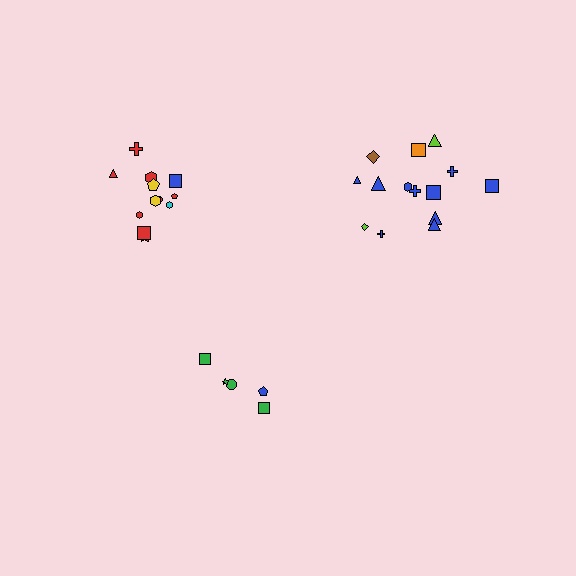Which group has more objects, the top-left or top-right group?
The top-right group.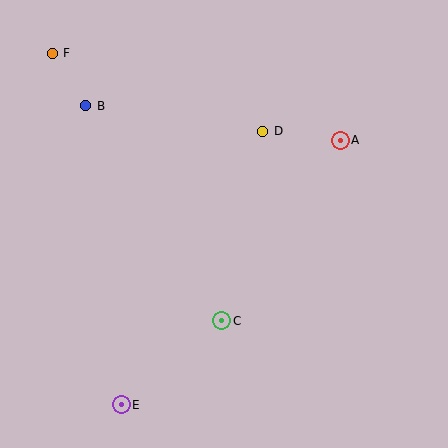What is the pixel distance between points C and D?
The distance between C and D is 194 pixels.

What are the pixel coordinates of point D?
Point D is at (263, 131).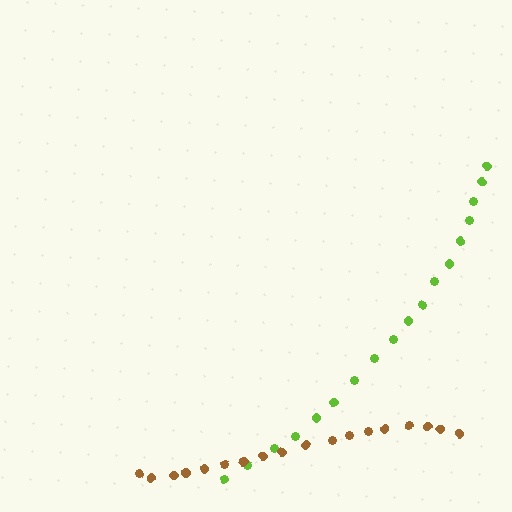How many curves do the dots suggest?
There are 2 distinct paths.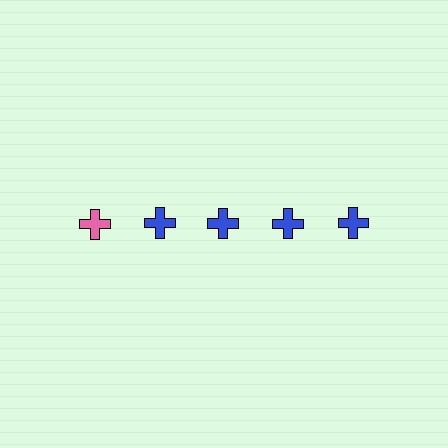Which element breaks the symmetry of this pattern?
The pink cross in the top row, leftmost column breaks the symmetry. All other shapes are blue crosses.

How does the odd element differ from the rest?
It has a different color: pink instead of blue.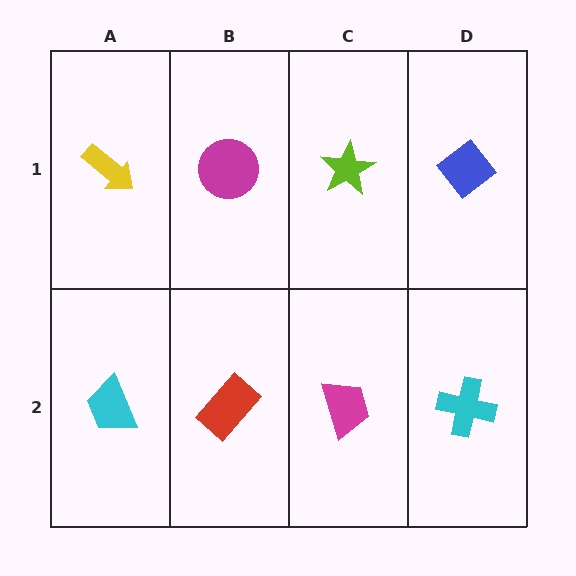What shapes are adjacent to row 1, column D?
A cyan cross (row 2, column D), a lime star (row 1, column C).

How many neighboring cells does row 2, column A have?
2.